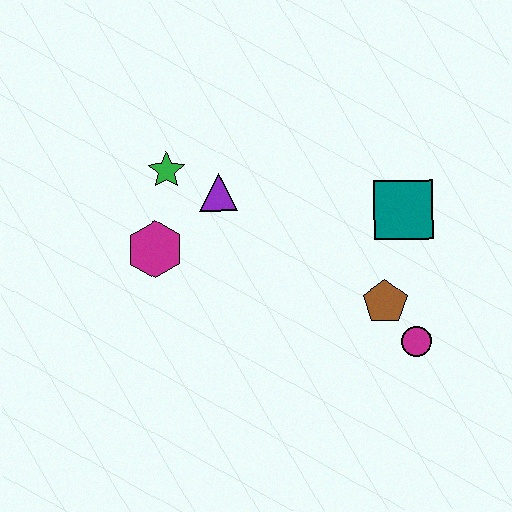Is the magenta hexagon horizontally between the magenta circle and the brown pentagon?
No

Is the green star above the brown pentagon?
Yes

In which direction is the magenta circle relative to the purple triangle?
The magenta circle is to the right of the purple triangle.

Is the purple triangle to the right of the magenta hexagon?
Yes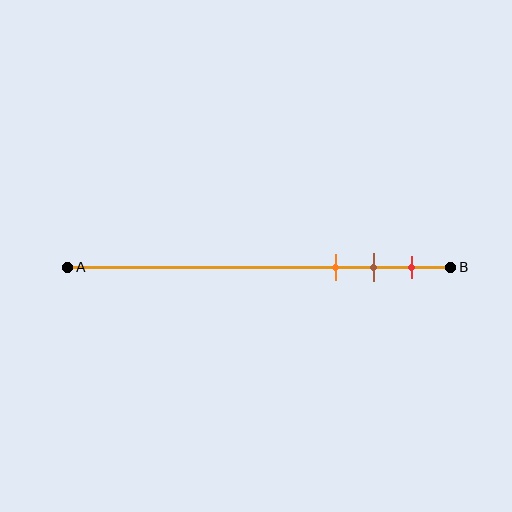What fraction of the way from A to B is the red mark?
The red mark is approximately 90% (0.9) of the way from A to B.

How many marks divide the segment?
There are 3 marks dividing the segment.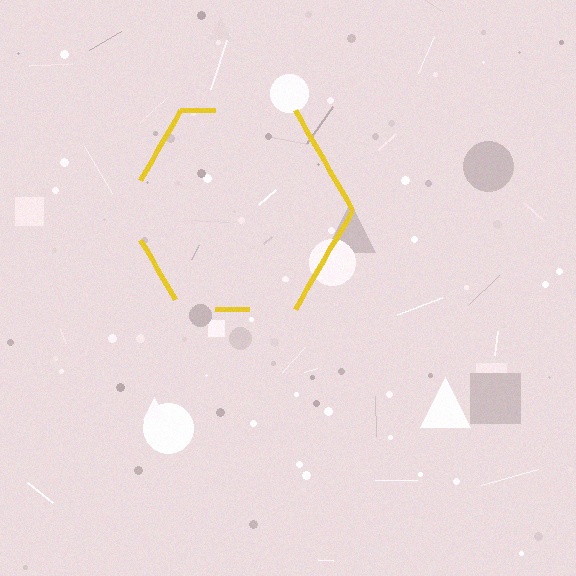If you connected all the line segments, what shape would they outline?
They would outline a hexagon.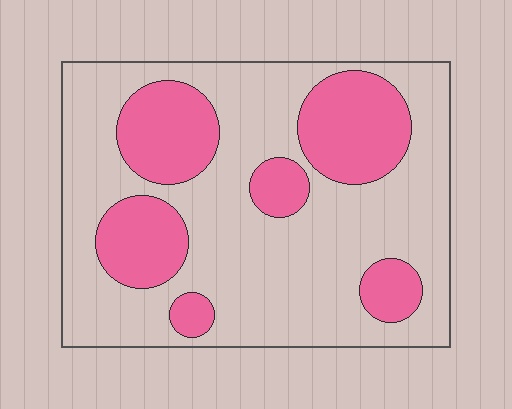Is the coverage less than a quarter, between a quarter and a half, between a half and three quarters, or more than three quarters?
Between a quarter and a half.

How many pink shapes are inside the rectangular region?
6.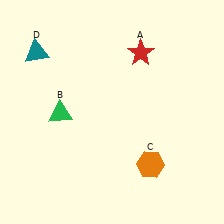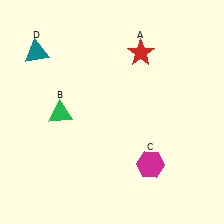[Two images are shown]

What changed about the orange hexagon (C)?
In Image 1, C is orange. In Image 2, it changed to magenta.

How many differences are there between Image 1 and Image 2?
There is 1 difference between the two images.